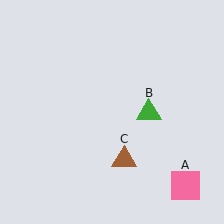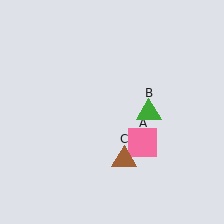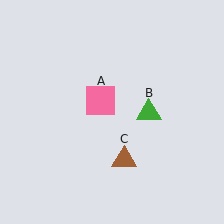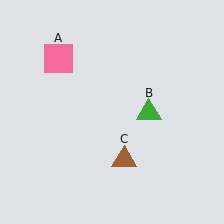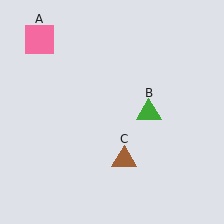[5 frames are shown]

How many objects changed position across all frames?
1 object changed position: pink square (object A).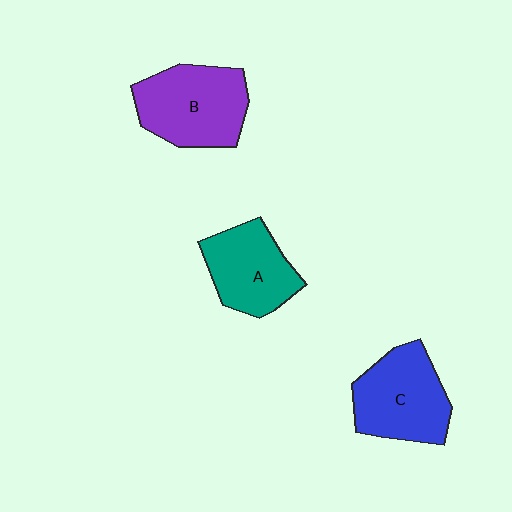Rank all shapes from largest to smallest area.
From largest to smallest: B (purple), C (blue), A (teal).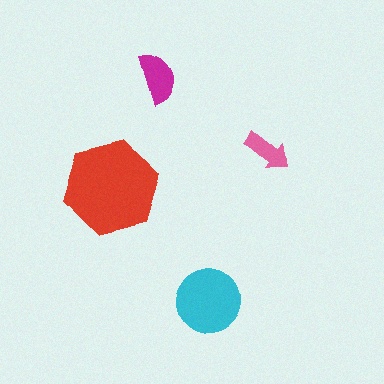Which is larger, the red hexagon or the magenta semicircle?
The red hexagon.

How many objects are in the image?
There are 4 objects in the image.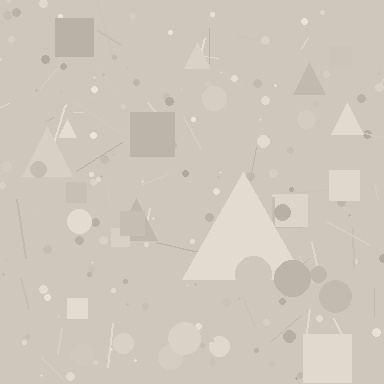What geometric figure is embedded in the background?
A triangle is embedded in the background.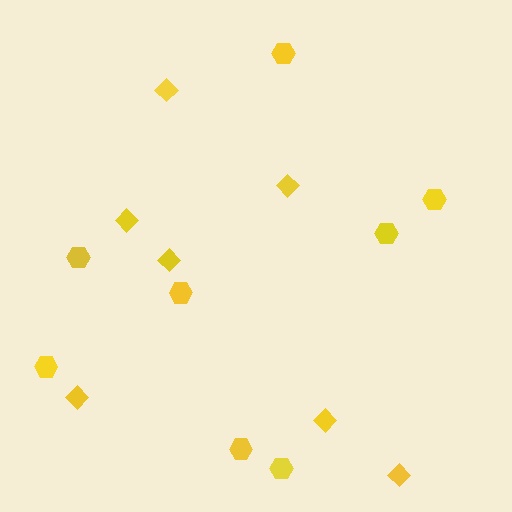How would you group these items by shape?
There are 2 groups: one group of diamonds (7) and one group of hexagons (8).